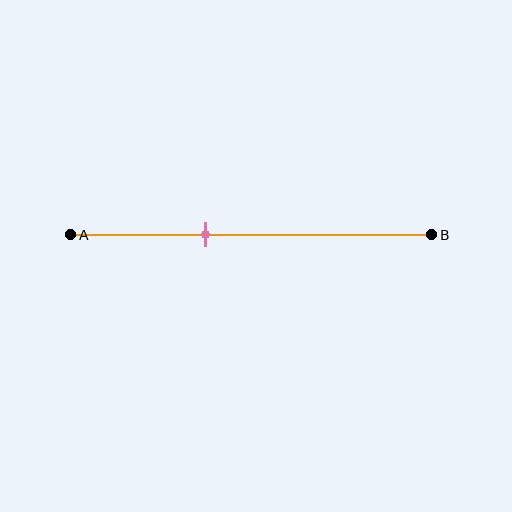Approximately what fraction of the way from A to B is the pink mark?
The pink mark is approximately 40% of the way from A to B.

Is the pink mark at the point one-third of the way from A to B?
No, the mark is at about 40% from A, not at the 33% one-third point.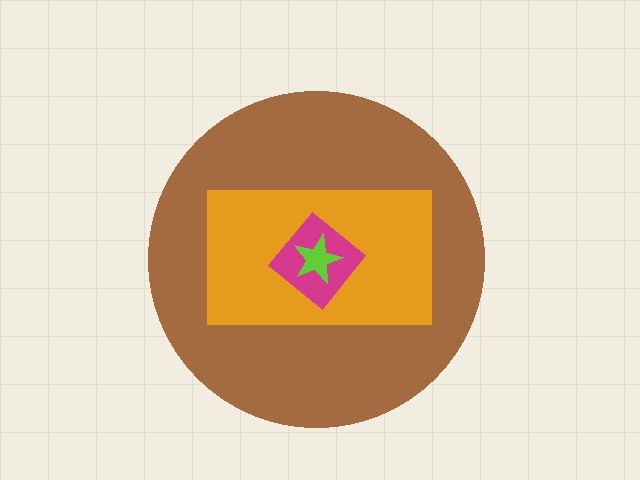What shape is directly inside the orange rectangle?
The magenta diamond.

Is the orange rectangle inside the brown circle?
Yes.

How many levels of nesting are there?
4.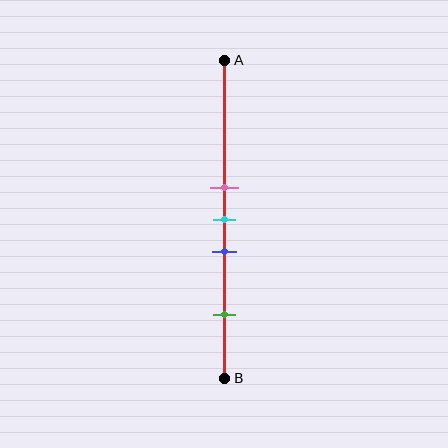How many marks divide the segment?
There are 4 marks dividing the segment.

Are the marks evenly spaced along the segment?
No, the marks are not evenly spaced.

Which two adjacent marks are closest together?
The pink and cyan marks are the closest adjacent pair.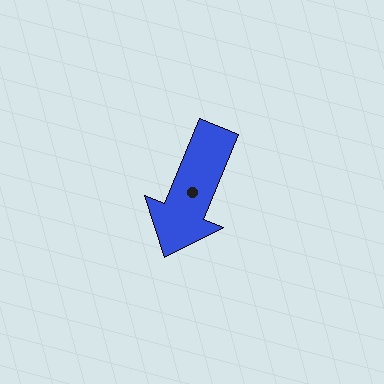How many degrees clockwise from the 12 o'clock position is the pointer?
Approximately 202 degrees.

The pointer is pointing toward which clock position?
Roughly 7 o'clock.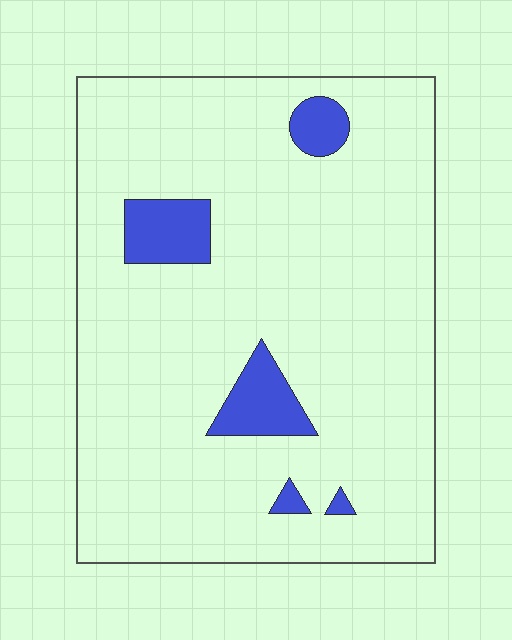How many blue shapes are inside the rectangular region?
5.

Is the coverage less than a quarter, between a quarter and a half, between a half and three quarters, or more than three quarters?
Less than a quarter.